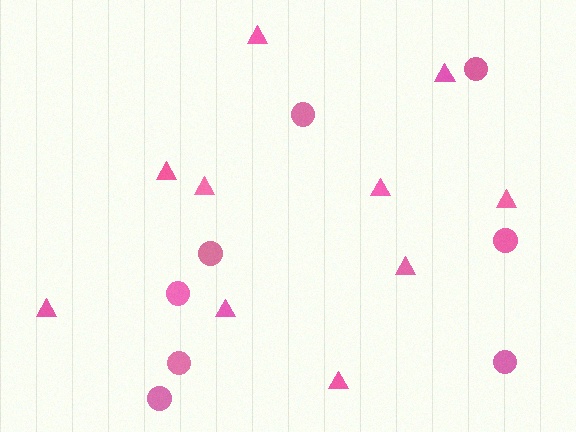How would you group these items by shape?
There are 2 groups: one group of circles (8) and one group of triangles (10).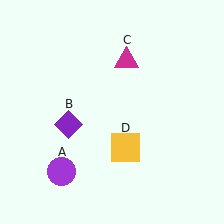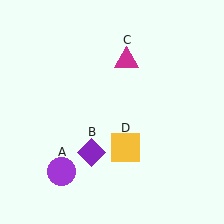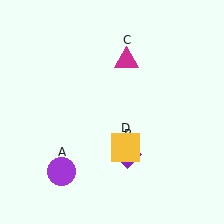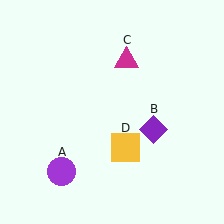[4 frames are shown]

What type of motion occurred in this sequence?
The purple diamond (object B) rotated counterclockwise around the center of the scene.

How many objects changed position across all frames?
1 object changed position: purple diamond (object B).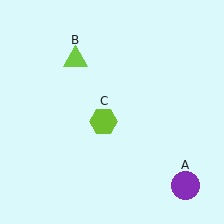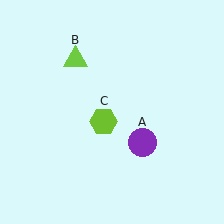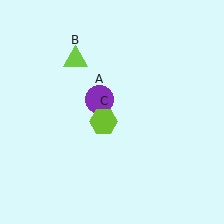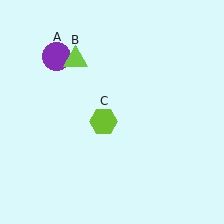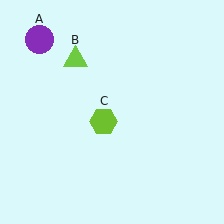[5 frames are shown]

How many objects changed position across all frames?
1 object changed position: purple circle (object A).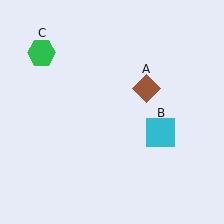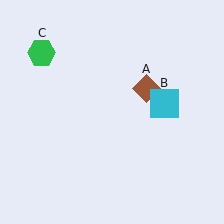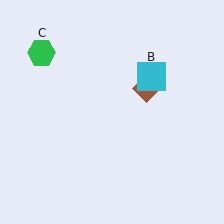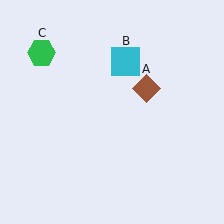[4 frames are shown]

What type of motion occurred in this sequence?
The cyan square (object B) rotated counterclockwise around the center of the scene.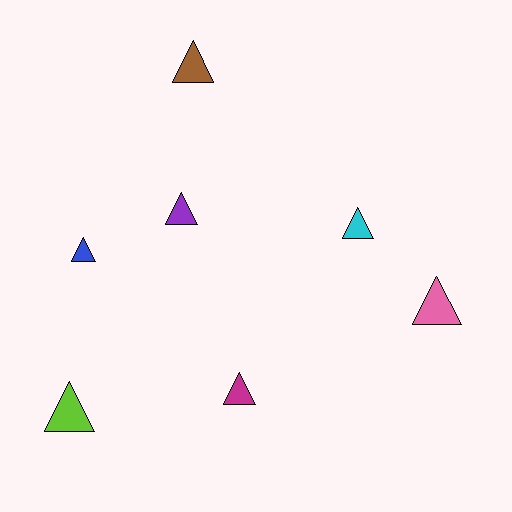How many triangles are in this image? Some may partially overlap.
There are 7 triangles.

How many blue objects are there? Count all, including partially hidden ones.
There is 1 blue object.